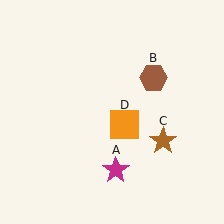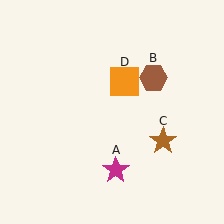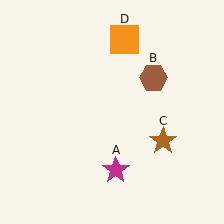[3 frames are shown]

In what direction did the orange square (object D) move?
The orange square (object D) moved up.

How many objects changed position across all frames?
1 object changed position: orange square (object D).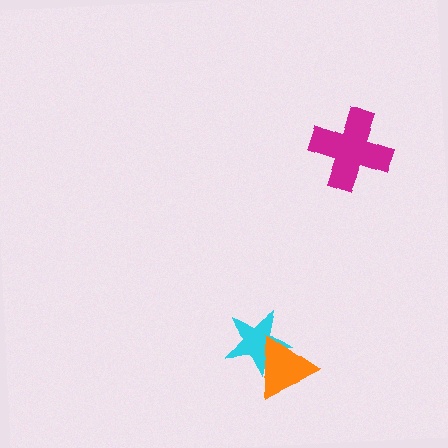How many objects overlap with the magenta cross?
0 objects overlap with the magenta cross.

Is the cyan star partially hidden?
Yes, it is partially covered by another shape.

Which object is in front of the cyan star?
The orange triangle is in front of the cyan star.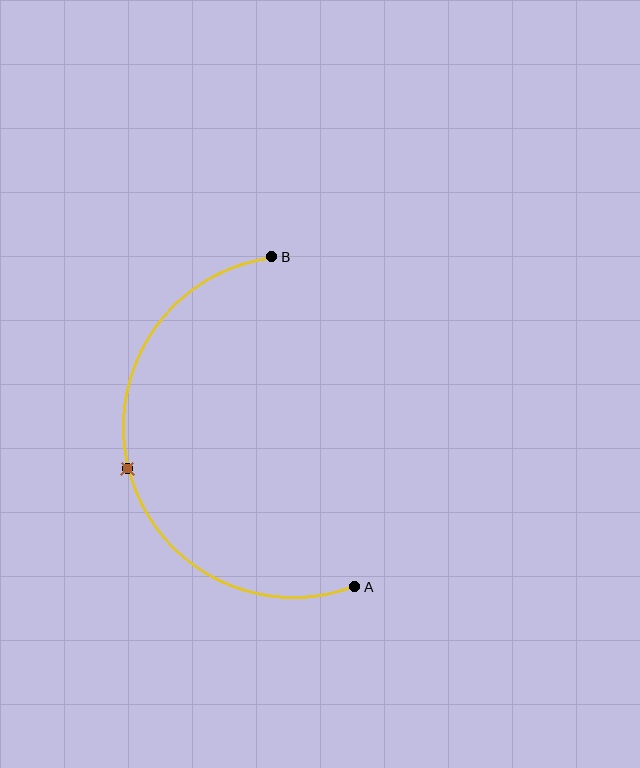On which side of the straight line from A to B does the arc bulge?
The arc bulges to the left of the straight line connecting A and B.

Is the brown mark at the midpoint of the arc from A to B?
Yes. The brown mark lies on the arc at equal arc-length from both A and B — it is the arc midpoint.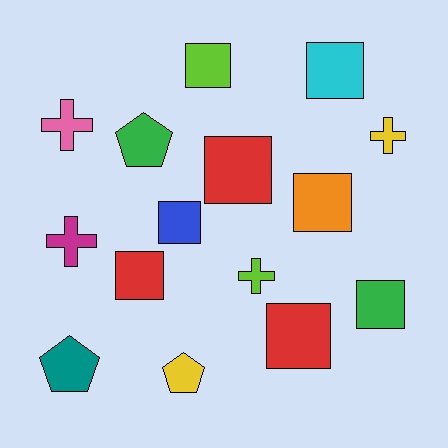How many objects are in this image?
There are 15 objects.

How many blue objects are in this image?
There is 1 blue object.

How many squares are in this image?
There are 8 squares.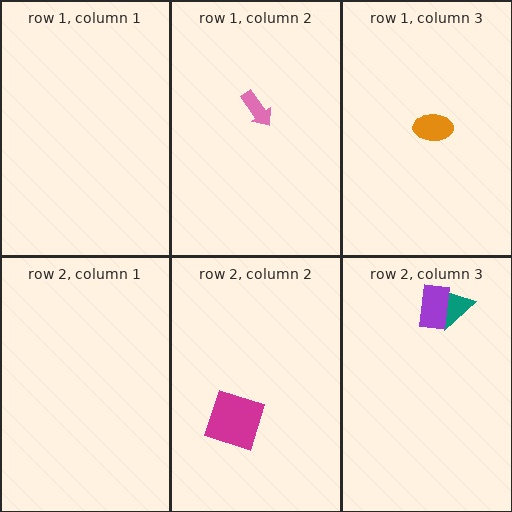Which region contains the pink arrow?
The row 1, column 2 region.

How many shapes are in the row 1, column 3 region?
1.